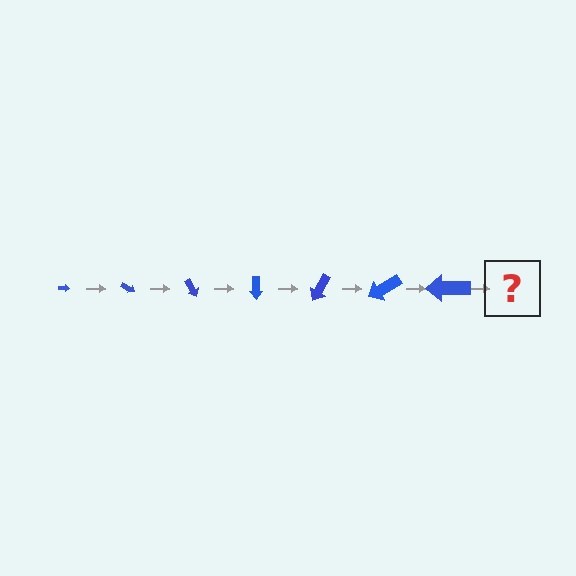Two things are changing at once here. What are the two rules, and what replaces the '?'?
The two rules are that the arrow grows larger each step and it rotates 30 degrees each step. The '?' should be an arrow, larger than the previous one and rotated 210 degrees from the start.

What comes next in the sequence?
The next element should be an arrow, larger than the previous one and rotated 210 degrees from the start.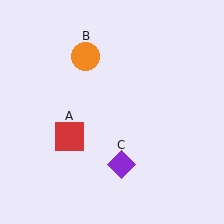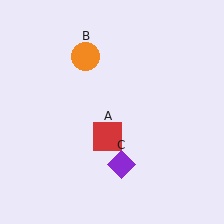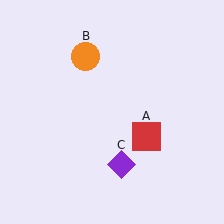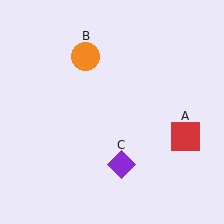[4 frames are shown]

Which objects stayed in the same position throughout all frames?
Orange circle (object B) and purple diamond (object C) remained stationary.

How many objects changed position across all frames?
1 object changed position: red square (object A).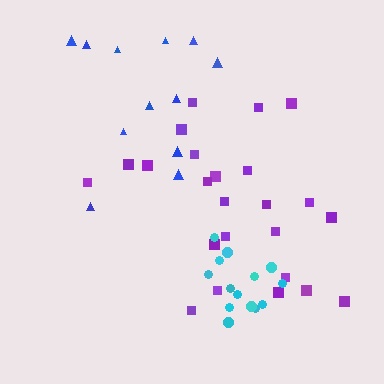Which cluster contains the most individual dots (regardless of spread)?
Purple (24).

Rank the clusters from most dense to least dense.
cyan, purple, blue.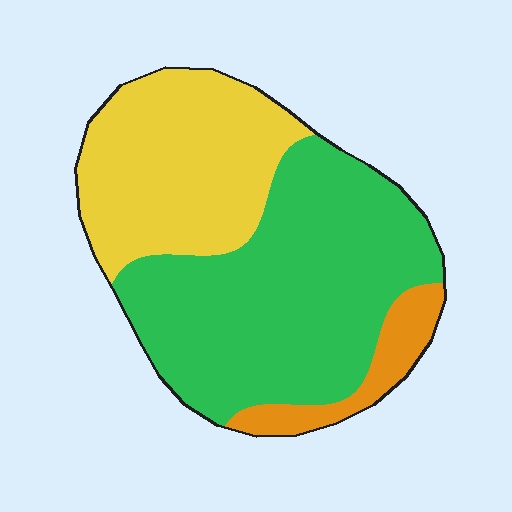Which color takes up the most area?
Green, at roughly 55%.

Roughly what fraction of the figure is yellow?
Yellow covers roughly 35% of the figure.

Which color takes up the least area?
Orange, at roughly 10%.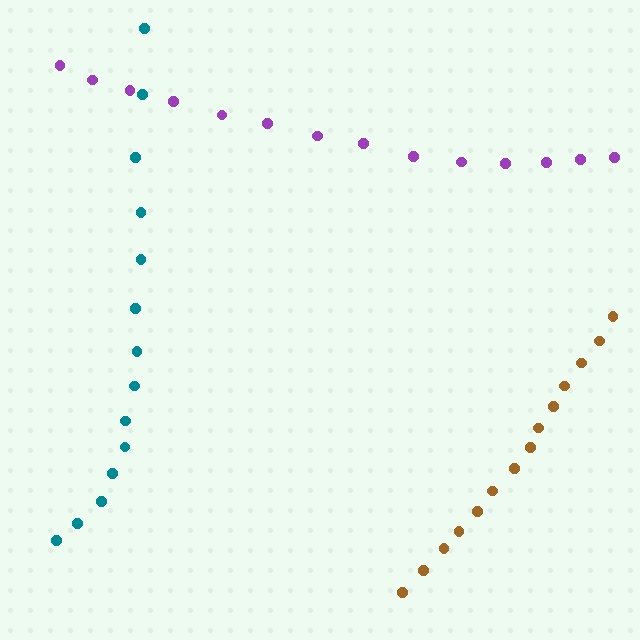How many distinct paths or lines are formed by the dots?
There are 3 distinct paths.